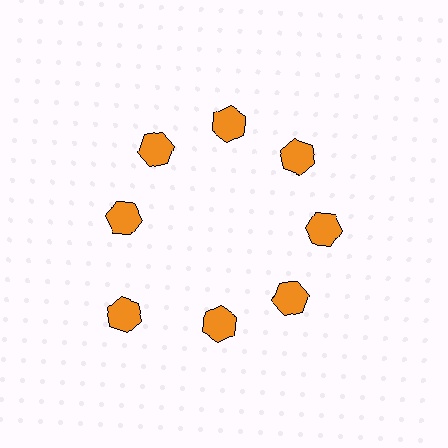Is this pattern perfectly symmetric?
No. The 8 orange hexagons are arranged in a ring, but one element near the 8 o'clock position is pushed outward from the center, breaking the 8-fold rotational symmetry.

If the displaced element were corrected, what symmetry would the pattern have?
It would have 8-fold rotational symmetry — the pattern would map onto itself every 45 degrees.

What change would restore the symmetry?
The symmetry would be restored by moving it inward, back onto the ring so that all 8 hexagons sit at equal angles and equal distance from the center.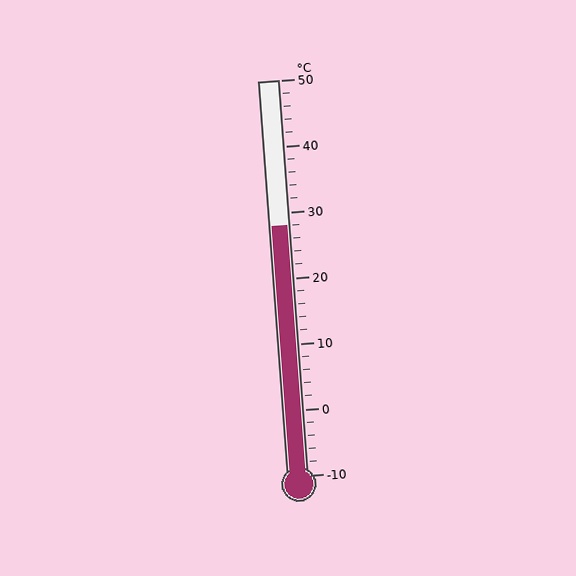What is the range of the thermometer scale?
The thermometer scale ranges from -10°C to 50°C.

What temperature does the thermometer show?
The thermometer shows approximately 28°C.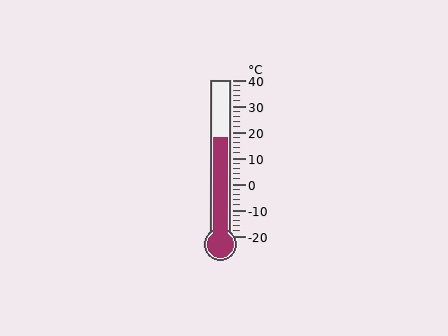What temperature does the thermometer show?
The thermometer shows approximately 18°C.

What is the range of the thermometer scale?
The thermometer scale ranges from -20°C to 40°C.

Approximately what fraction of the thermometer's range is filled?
The thermometer is filled to approximately 65% of its range.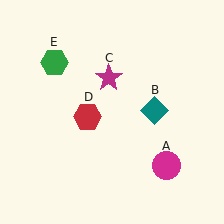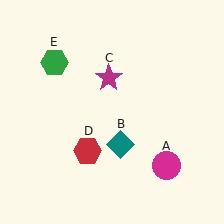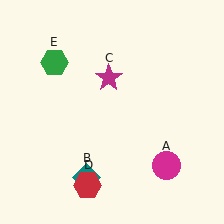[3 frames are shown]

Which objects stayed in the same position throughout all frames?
Magenta circle (object A) and magenta star (object C) and green hexagon (object E) remained stationary.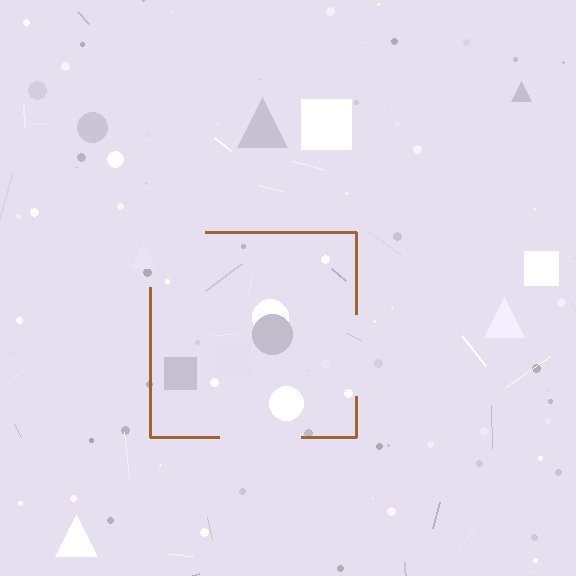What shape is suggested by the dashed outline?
The dashed outline suggests a square.